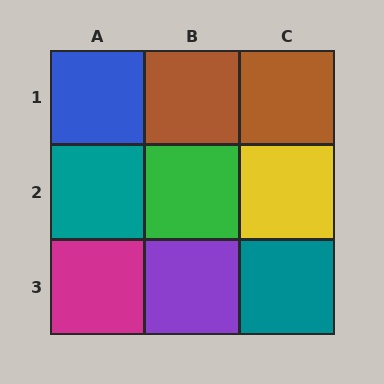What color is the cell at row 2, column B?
Green.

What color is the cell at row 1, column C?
Brown.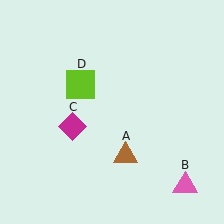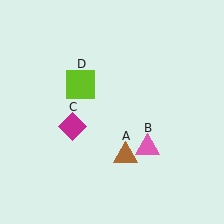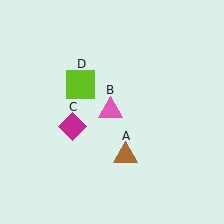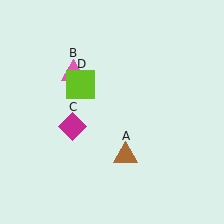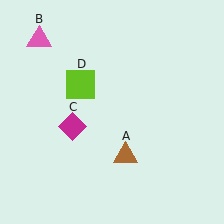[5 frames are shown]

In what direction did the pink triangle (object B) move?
The pink triangle (object B) moved up and to the left.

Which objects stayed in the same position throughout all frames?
Brown triangle (object A) and magenta diamond (object C) and lime square (object D) remained stationary.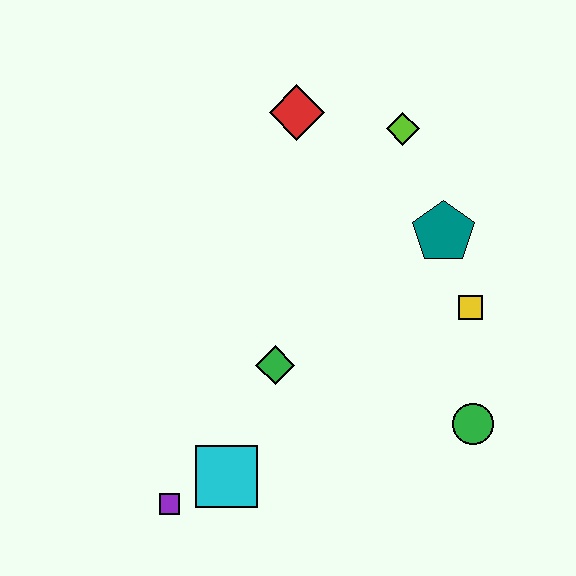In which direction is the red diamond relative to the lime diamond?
The red diamond is to the left of the lime diamond.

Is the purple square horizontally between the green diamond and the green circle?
No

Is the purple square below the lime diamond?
Yes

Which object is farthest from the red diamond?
The purple square is farthest from the red diamond.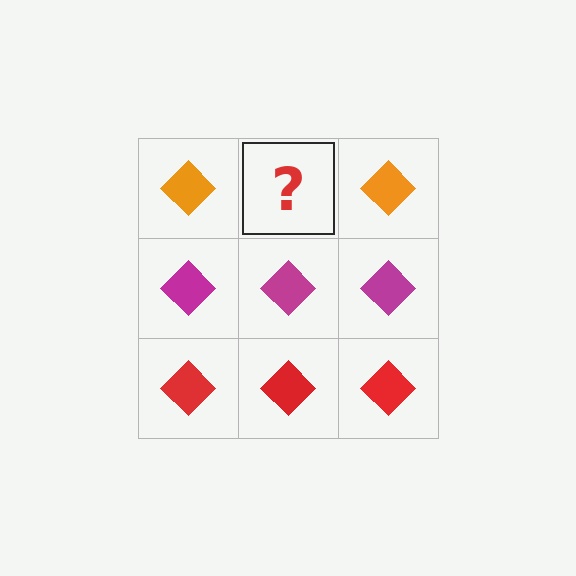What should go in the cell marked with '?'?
The missing cell should contain an orange diamond.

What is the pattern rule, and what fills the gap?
The rule is that each row has a consistent color. The gap should be filled with an orange diamond.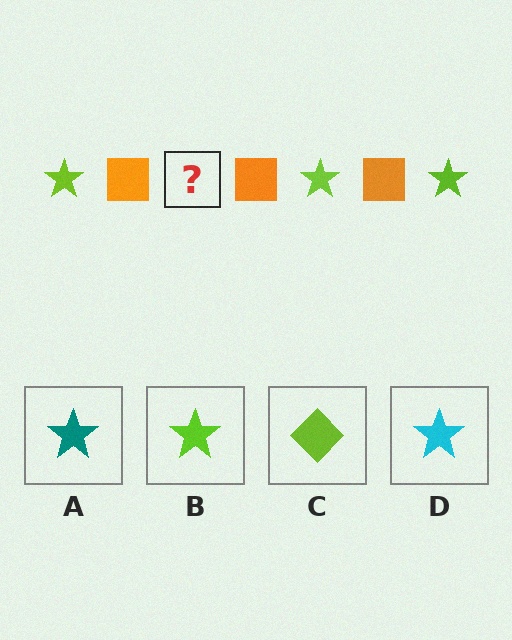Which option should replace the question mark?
Option B.